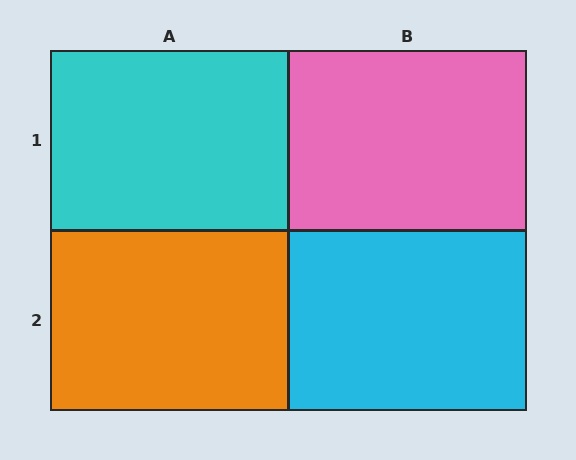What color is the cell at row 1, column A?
Cyan.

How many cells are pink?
1 cell is pink.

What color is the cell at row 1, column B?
Pink.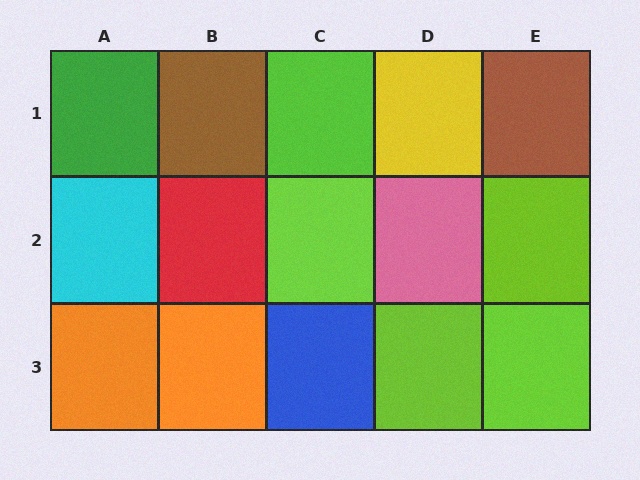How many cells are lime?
5 cells are lime.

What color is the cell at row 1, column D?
Yellow.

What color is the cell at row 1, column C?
Lime.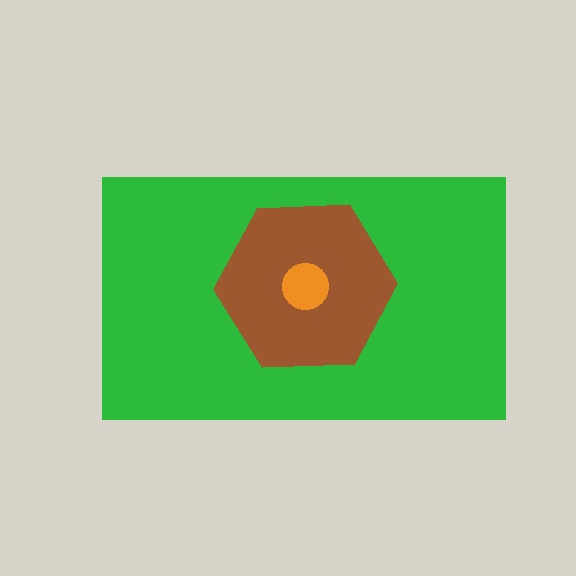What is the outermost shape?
The green rectangle.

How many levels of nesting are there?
3.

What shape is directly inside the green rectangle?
The brown hexagon.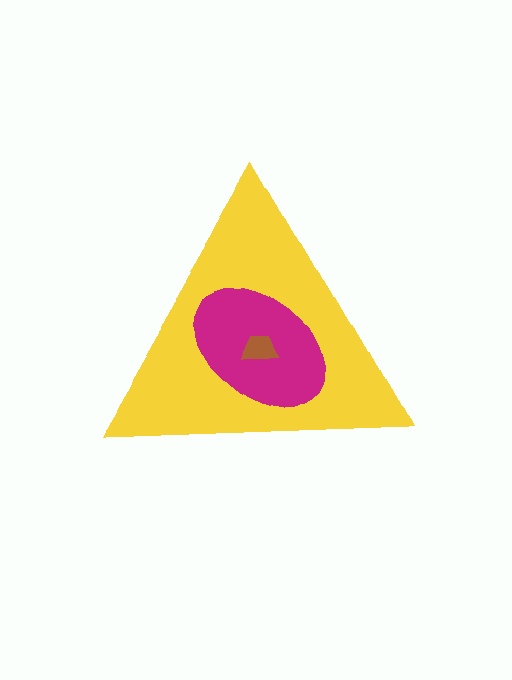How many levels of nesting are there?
3.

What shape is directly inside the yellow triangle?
The magenta ellipse.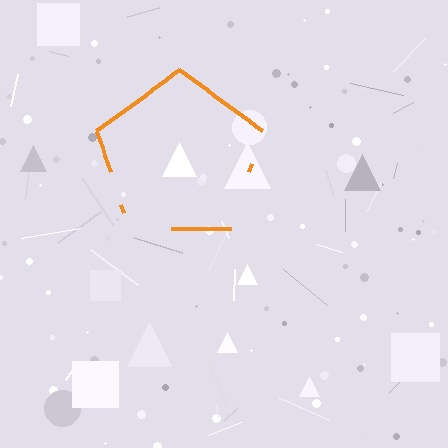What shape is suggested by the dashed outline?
The dashed outline suggests a pentagon.